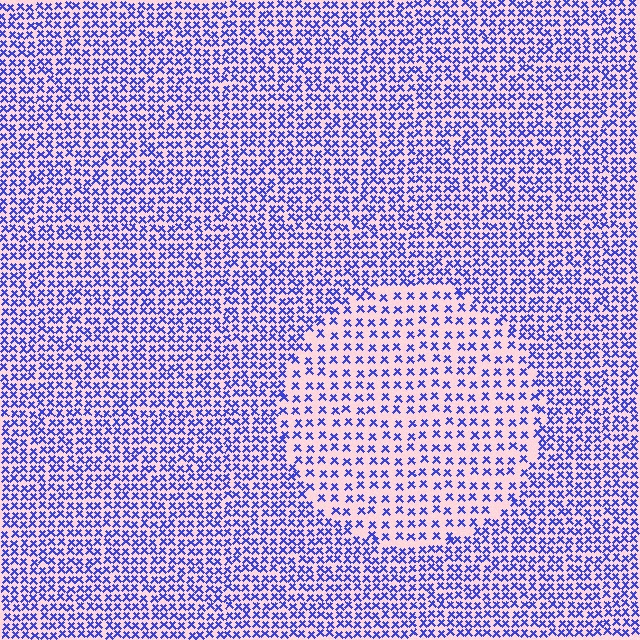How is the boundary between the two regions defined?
The boundary is defined by a change in element density (approximately 1.9x ratio). All elements are the same color, size, and shape.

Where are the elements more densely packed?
The elements are more densely packed outside the circle boundary.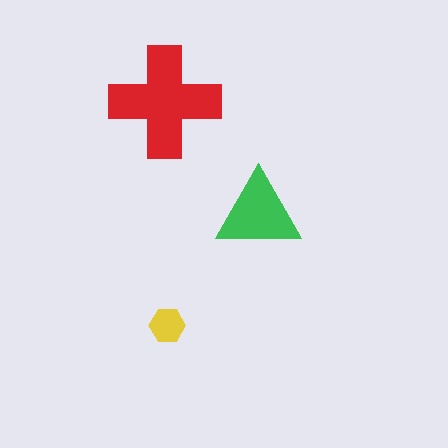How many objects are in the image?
There are 3 objects in the image.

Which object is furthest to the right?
The green triangle is rightmost.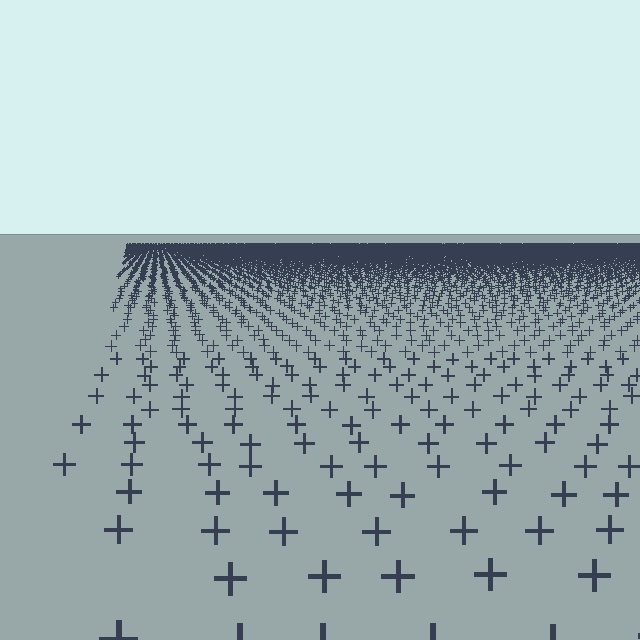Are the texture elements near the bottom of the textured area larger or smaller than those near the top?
Larger. Near the bottom, elements are closer to the viewer and appear at a bigger on-screen size.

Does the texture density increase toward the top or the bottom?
Density increases toward the top.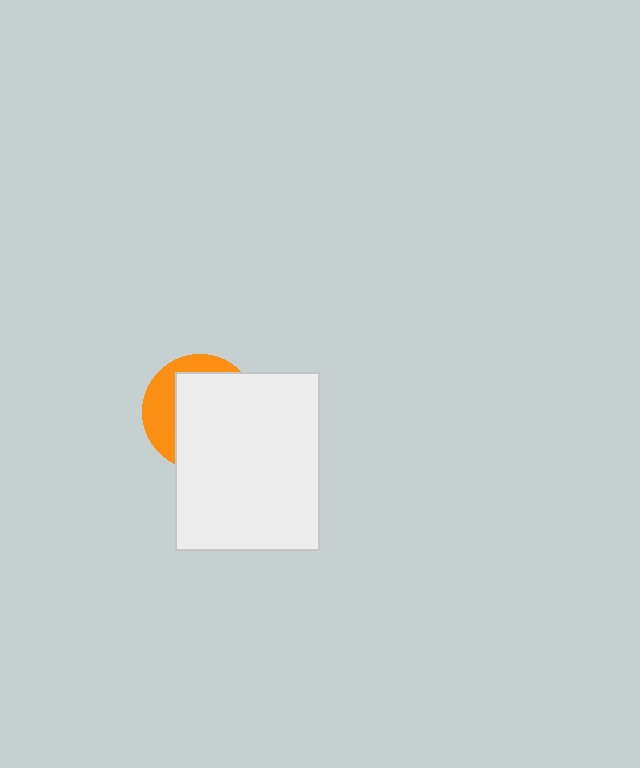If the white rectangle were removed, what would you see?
You would see the complete orange circle.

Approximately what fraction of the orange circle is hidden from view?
Roughly 68% of the orange circle is hidden behind the white rectangle.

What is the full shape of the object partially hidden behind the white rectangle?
The partially hidden object is an orange circle.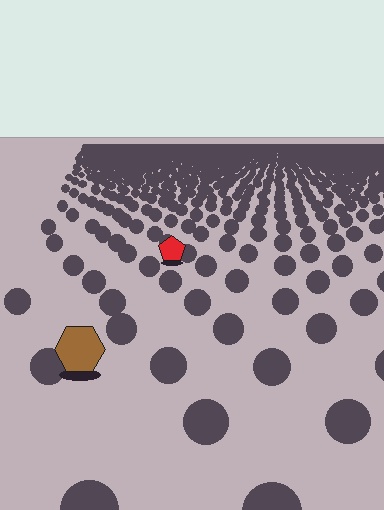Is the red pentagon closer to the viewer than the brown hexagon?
No. The brown hexagon is closer — you can tell from the texture gradient: the ground texture is coarser near it.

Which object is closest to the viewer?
The brown hexagon is closest. The texture marks near it are larger and more spread out.